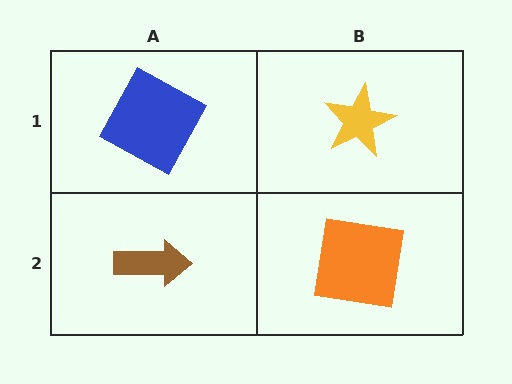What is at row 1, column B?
A yellow star.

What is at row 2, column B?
An orange square.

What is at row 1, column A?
A blue square.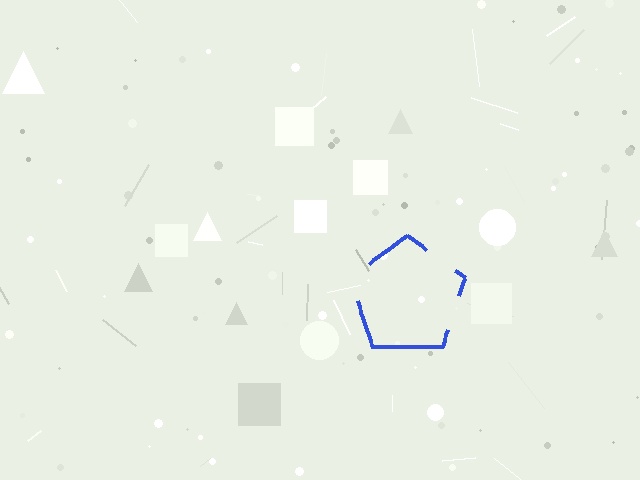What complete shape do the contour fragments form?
The contour fragments form a pentagon.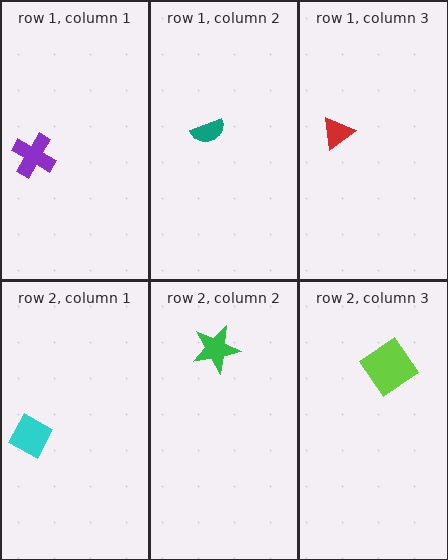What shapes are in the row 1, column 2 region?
The teal semicircle.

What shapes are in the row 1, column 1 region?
The purple cross.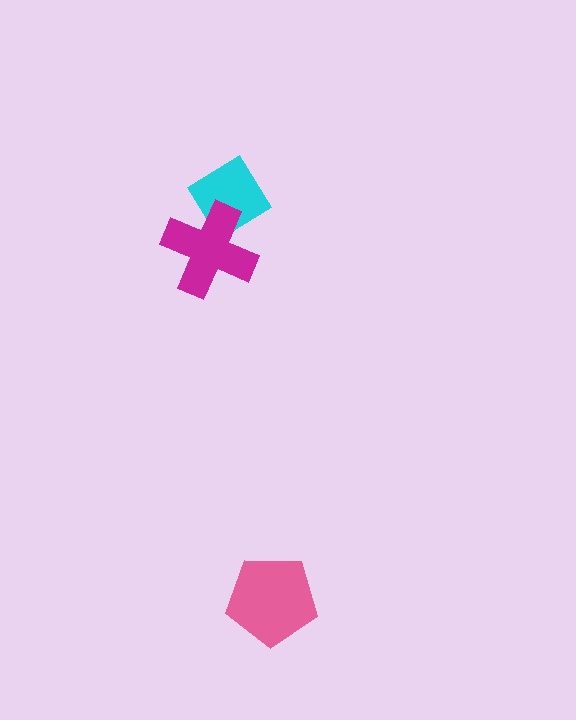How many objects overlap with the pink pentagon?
0 objects overlap with the pink pentagon.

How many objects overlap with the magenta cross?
1 object overlaps with the magenta cross.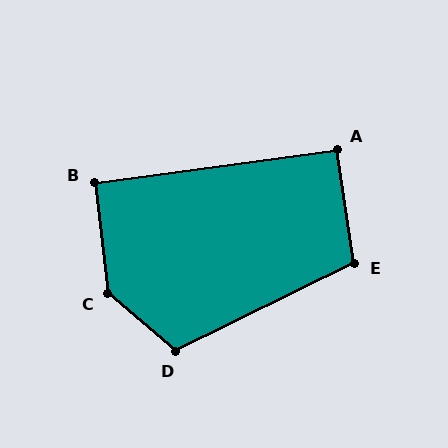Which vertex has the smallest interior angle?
A, at approximately 91 degrees.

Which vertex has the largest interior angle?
C, at approximately 137 degrees.